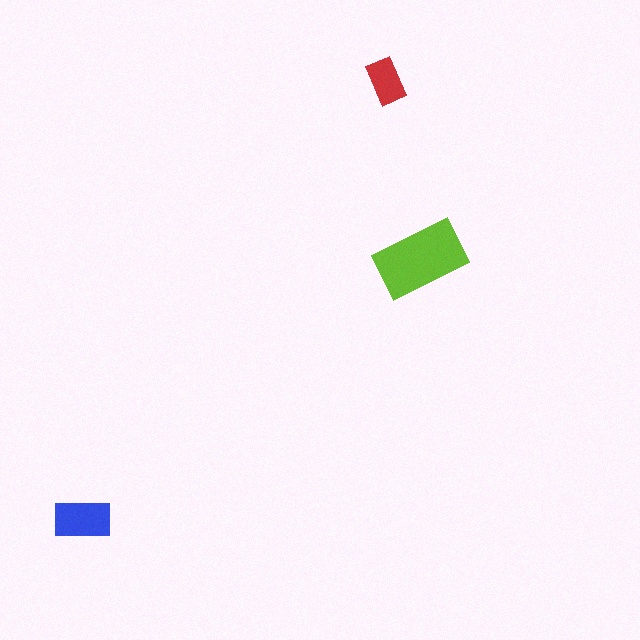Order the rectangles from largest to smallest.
the lime one, the blue one, the red one.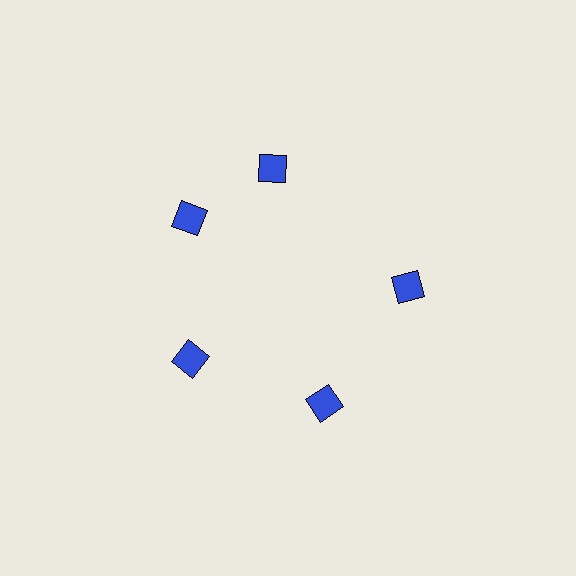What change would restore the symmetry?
The symmetry would be restored by rotating it back into even spacing with its neighbors so that all 5 diamonds sit at equal angles and equal distance from the center.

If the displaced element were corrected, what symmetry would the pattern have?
It would have 5-fold rotational symmetry — the pattern would map onto itself every 72 degrees.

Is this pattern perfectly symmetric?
No. The 5 blue diamonds are arranged in a ring, but one element near the 1 o'clock position is rotated out of alignment along the ring, breaking the 5-fold rotational symmetry.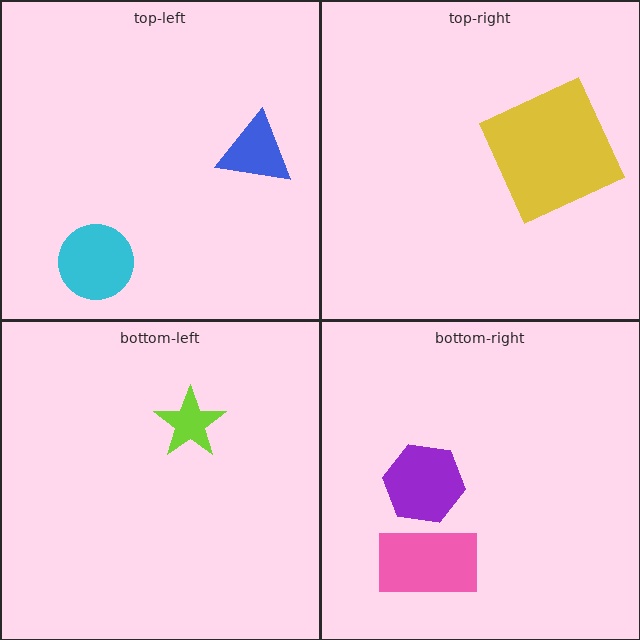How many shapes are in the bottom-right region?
2.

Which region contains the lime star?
The bottom-left region.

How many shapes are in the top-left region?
2.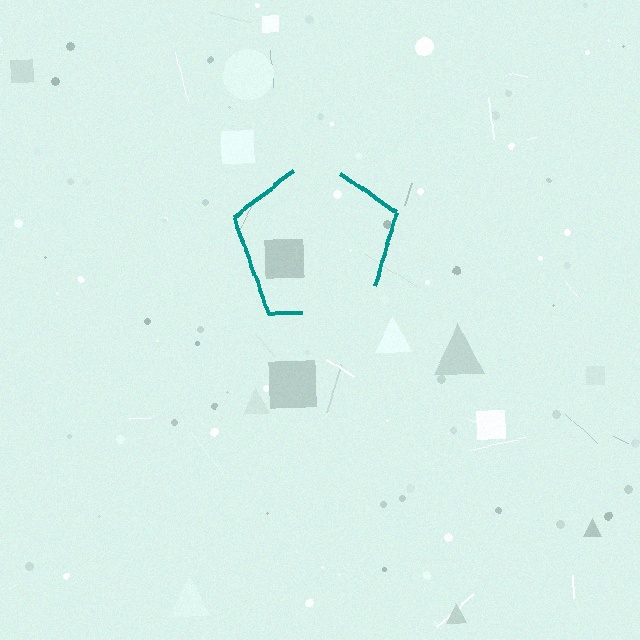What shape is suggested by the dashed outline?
The dashed outline suggests a pentagon.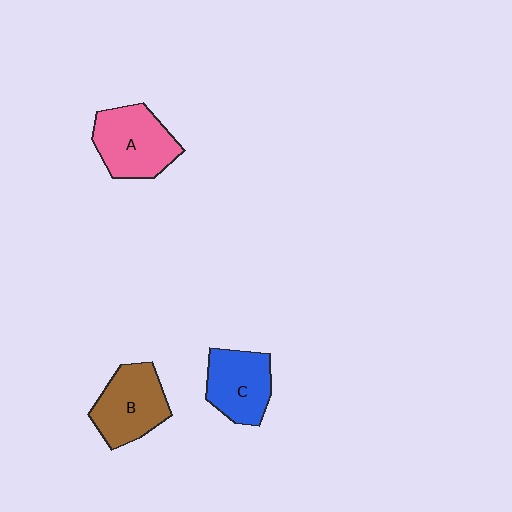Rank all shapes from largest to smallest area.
From largest to smallest: A (pink), B (brown), C (blue).